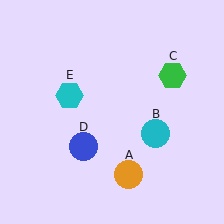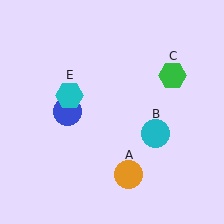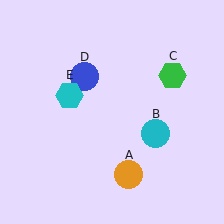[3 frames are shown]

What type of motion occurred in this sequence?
The blue circle (object D) rotated clockwise around the center of the scene.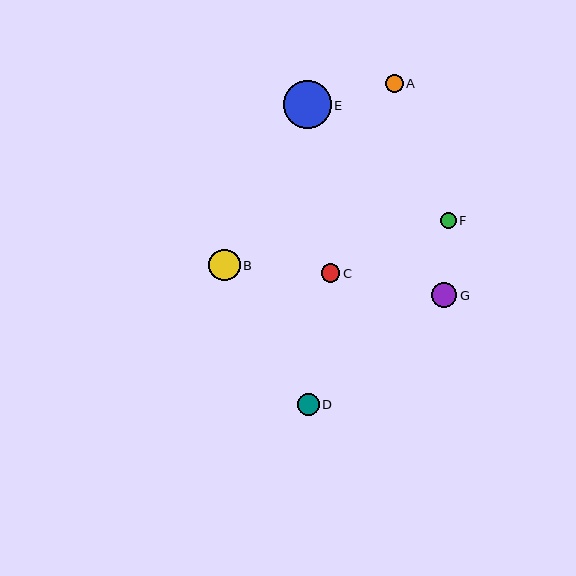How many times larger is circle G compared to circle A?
Circle G is approximately 1.4 times the size of circle A.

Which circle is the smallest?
Circle F is the smallest with a size of approximately 16 pixels.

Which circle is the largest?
Circle E is the largest with a size of approximately 48 pixels.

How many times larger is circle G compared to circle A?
Circle G is approximately 1.4 times the size of circle A.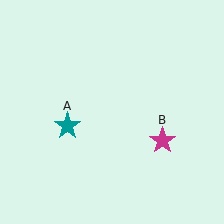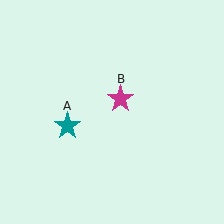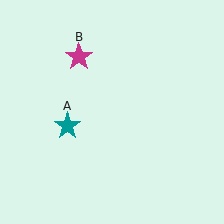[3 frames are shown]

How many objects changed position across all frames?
1 object changed position: magenta star (object B).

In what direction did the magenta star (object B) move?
The magenta star (object B) moved up and to the left.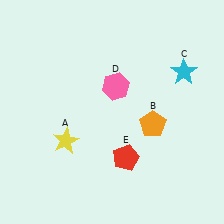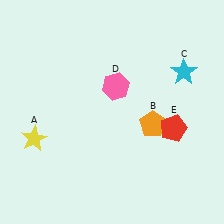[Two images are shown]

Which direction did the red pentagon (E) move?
The red pentagon (E) moved right.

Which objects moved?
The objects that moved are: the yellow star (A), the red pentagon (E).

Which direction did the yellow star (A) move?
The yellow star (A) moved left.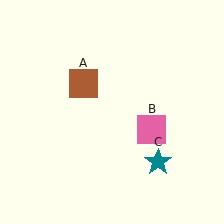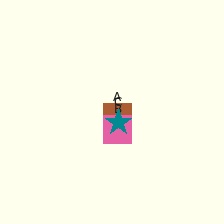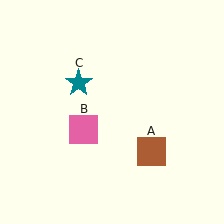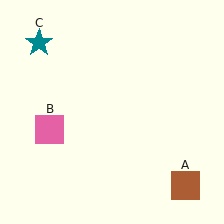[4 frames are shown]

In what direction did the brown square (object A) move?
The brown square (object A) moved down and to the right.